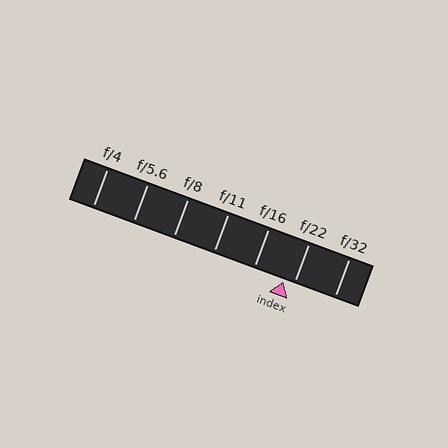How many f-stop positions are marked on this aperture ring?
There are 7 f-stop positions marked.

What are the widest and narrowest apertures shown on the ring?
The widest aperture shown is f/4 and the narrowest is f/32.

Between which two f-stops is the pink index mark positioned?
The index mark is between f/16 and f/22.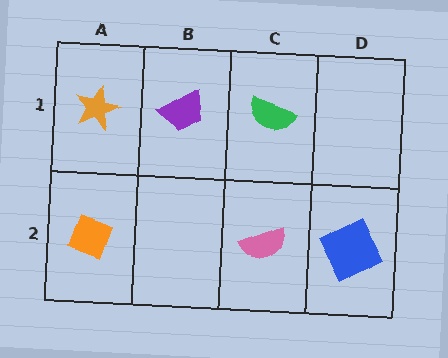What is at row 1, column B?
A purple trapezoid.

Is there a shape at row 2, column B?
No, that cell is empty.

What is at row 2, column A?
An orange diamond.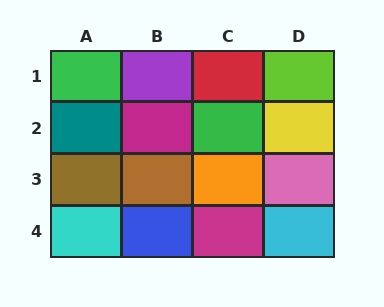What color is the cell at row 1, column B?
Purple.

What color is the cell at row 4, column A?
Cyan.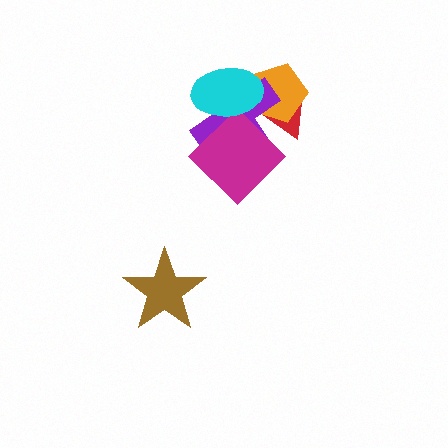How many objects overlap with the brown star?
0 objects overlap with the brown star.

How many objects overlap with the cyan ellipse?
3 objects overlap with the cyan ellipse.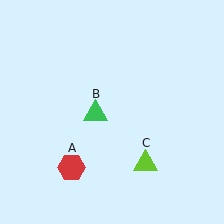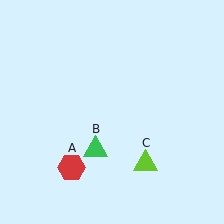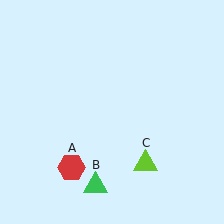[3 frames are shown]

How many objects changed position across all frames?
1 object changed position: green triangle (object B).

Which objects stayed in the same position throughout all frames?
Red hexagon (object A) and lime triangle (object C) remained stationary.